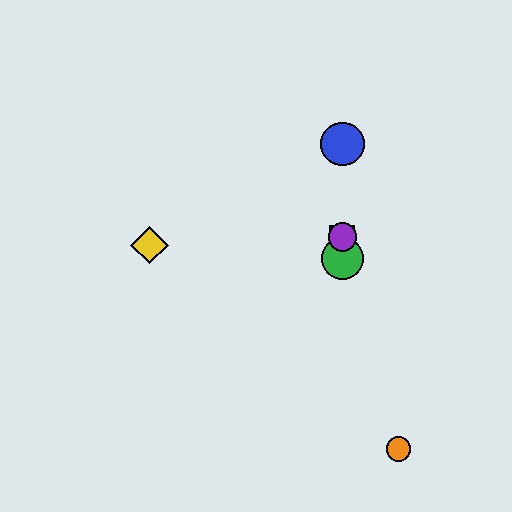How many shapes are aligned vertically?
4 shapes (the red square, the blue circle, the green circle, the purple circle) are aligned vertically.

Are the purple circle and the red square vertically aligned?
Yes, both are at x≈342.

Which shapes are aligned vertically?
The red square, the blue circle, the green circle, the purple circle are aligned vertically.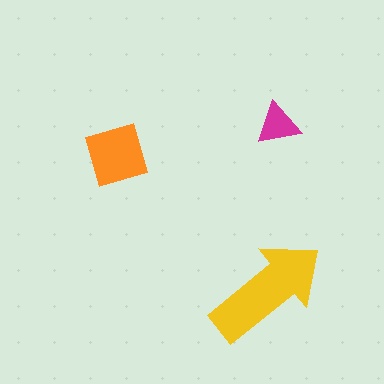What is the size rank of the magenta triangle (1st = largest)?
3rd.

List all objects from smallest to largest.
The magenta triangle, the orange diamond, the yellow arrow.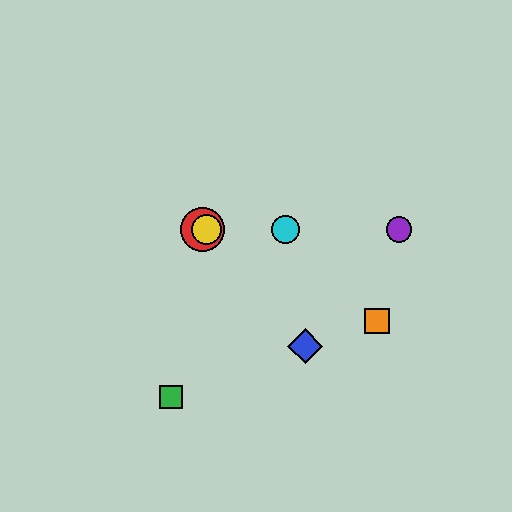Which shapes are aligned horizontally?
The red circle, the yellow circle, the purple circle, the cyan circle are aligned horizontally.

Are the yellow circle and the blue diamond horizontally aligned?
No, the yellow circle is at y≈230 and the blue diamond is at y≈346.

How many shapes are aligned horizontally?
4 shapes (the red circle, the yellow circle, the purple circle, the cyan circle) are aligned horizontally.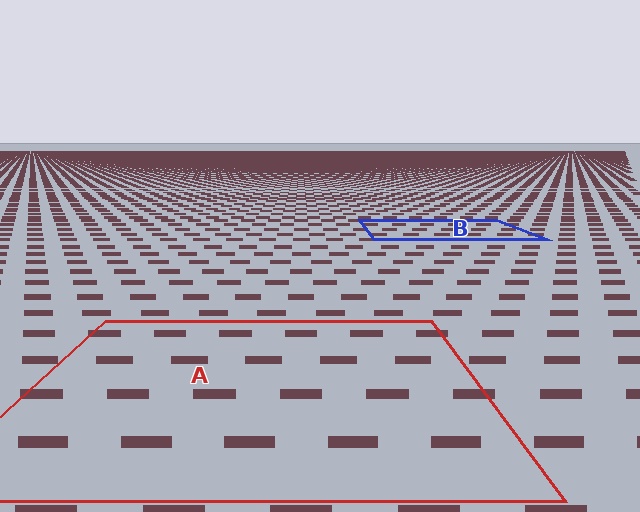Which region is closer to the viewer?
Region A is closer. The texture elements there are larger and more spread out.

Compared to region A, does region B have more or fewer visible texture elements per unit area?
Region B has more texture elements per unit area — they are packed more densely because it is farther away.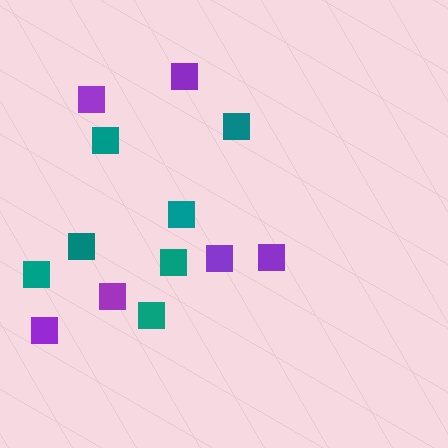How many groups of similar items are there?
There are 2 groups: one group of teal squares (7) and one group of purple squares (6).